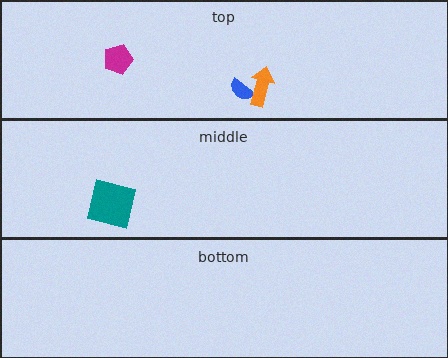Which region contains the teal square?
The middle region.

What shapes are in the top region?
The magenta pentagon, the blue semicircle, the orange arrow.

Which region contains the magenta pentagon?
The top region.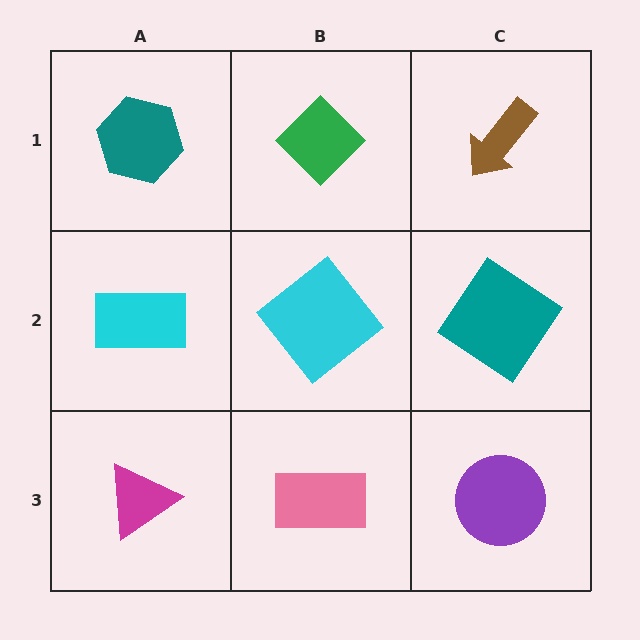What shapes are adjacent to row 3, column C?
A teal diamond (row 2, column C), a pink rectangle (row 3, column B).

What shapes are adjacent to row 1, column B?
A cyan diamond (row 2, column B), a teal hexagon (row 1, column A), a brown arrow (row 1, column C).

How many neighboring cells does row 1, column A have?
2.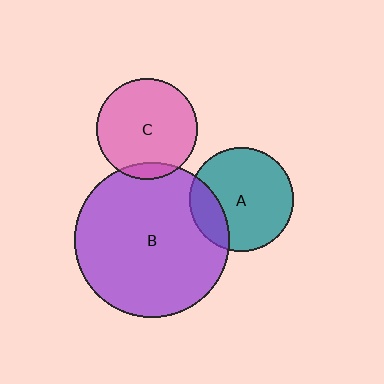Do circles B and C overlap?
Yes.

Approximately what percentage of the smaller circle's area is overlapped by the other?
Approximately 10%.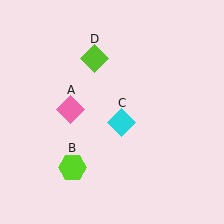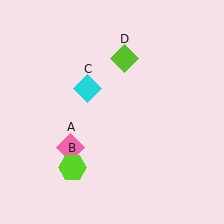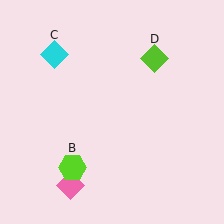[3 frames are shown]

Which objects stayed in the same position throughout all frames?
Lime hexagon (object B) remained stationary.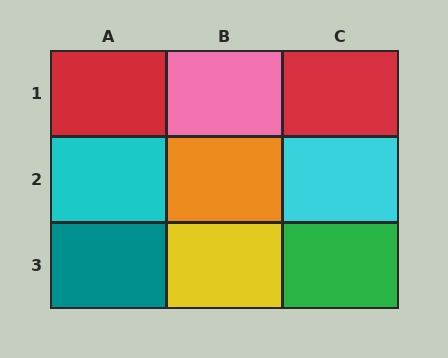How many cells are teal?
1 cell is teal.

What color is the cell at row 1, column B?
Pink.